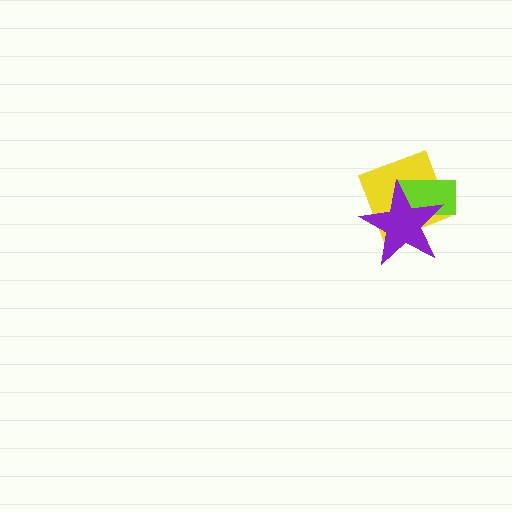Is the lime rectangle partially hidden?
Yes, it is partially covered by another shape.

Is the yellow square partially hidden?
Yes, it is partially covered by another shape.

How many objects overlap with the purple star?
2 objects overlap with the purple star.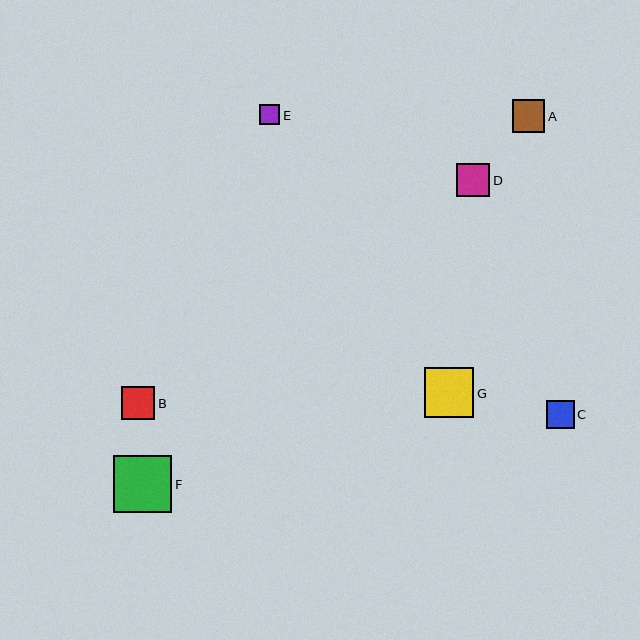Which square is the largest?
Square F is the largest with a size of approximately 58 pixels.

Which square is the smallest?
Square E is the smallest with a size of approximately 20 pixels.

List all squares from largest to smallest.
From largest to smallest: F, G, B, D, A, C, E.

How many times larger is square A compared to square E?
Square A is approximately 1.6 times the size of square E.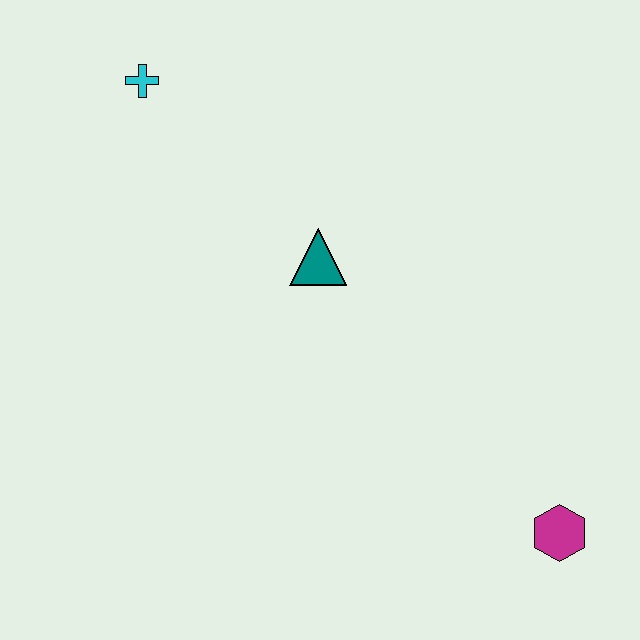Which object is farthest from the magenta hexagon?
The cyan cross is farthest from the magenta hexagon.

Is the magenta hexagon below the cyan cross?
Yes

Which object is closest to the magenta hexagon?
The teal triangle is closest to the magenta hexagon.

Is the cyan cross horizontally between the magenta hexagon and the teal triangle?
No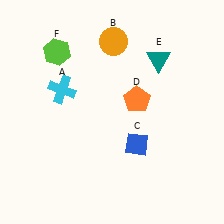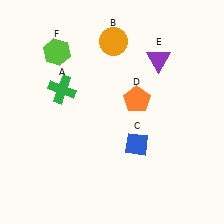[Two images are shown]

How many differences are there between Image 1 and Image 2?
There are 2 differences between the two images.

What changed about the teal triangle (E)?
In Image 1, E is teal. In Image 2, it changed to purple.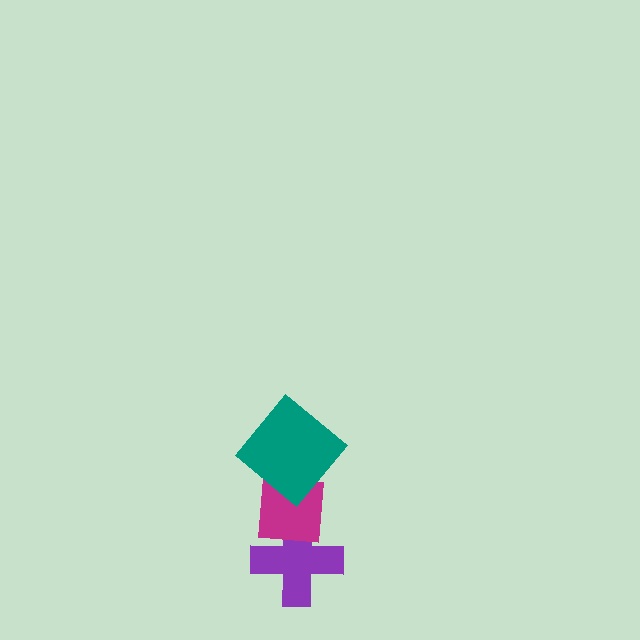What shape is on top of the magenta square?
The teal diamond is on top of the magenta square.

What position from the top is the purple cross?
The purple cross is 3rd from the top.